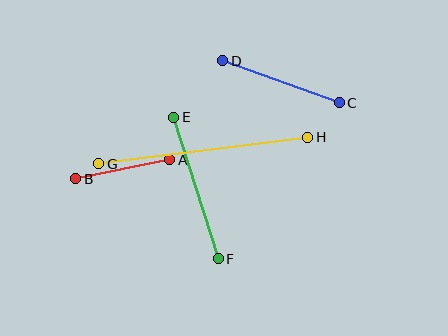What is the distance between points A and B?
The distance is approximately 96 pixels.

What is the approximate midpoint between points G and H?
The midpoint is at approximately (203, 150) pixels.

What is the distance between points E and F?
The distance is approximately 148 pixels.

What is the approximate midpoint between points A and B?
The midpoint is at approximately (123, 169) pixels.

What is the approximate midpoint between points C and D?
The midpoint is at approximately (281, 82) pixels.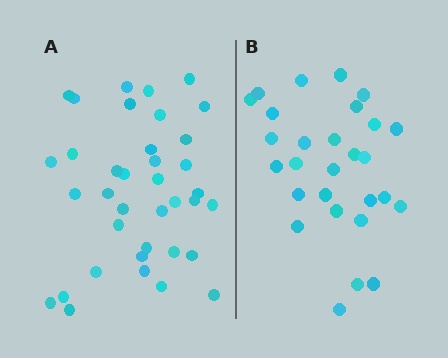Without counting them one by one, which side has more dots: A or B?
Region A (the left region) has more dots.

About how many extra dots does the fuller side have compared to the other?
Region A has roughly 8 or so more dots than region B.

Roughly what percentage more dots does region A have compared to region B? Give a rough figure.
About 30% more.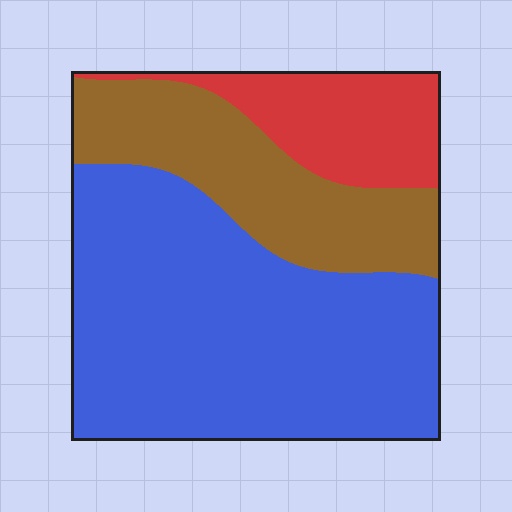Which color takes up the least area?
Red, at roughly 15%.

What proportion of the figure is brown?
Brown takes up about one quarter (1/4) of the figure.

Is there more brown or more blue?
Blue.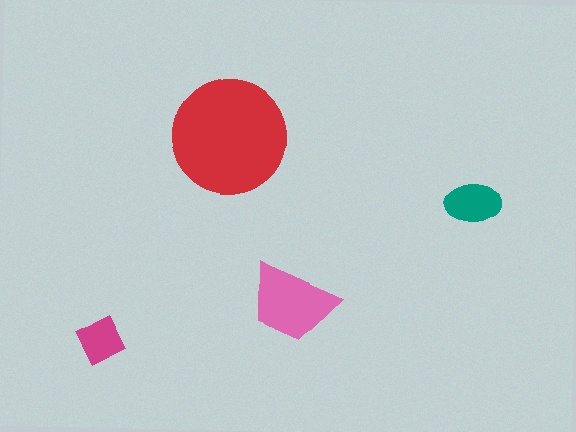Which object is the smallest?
The magenta square.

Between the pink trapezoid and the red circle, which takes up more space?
The red circle.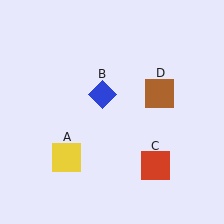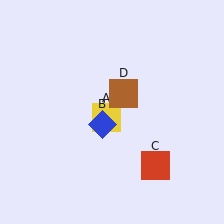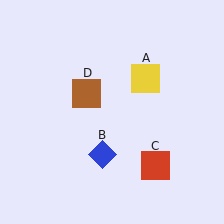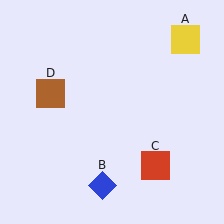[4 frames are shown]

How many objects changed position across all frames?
3 objects changed position: yellow square (object A), blue diamond (object B), brown square (object D).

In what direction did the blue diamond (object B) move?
The blue diamond (object B) moved down.